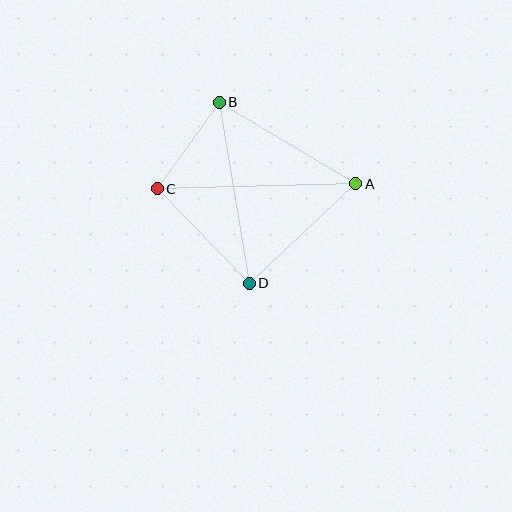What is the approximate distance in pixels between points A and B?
The distance between A and B is approximately 159 pixels.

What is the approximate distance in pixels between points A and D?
The distance between A and D is approximately 146 pixels.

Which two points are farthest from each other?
Points A and C are farthest from each other.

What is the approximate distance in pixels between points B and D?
The distance between B and D is approximately 183 pixels.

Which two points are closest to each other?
Points B and C are closest to each other.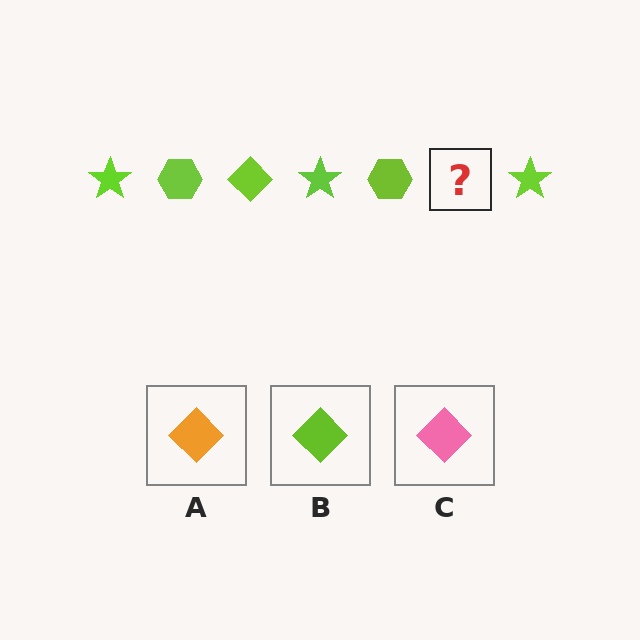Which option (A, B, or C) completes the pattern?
B.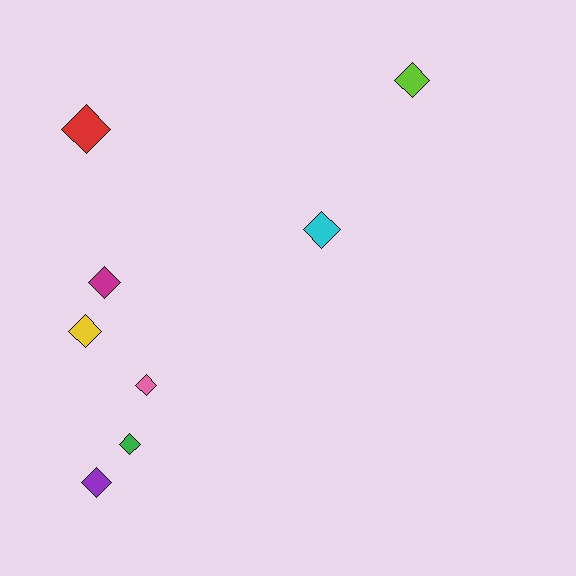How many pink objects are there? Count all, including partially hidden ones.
There is 1 pink object.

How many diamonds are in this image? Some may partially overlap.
There are 8 diamonds.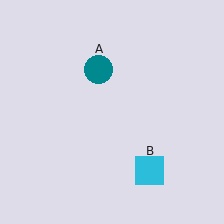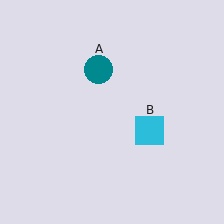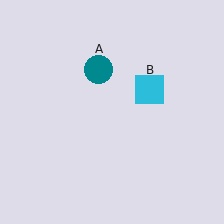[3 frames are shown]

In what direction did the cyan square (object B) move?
The cyan square (object B) moved up.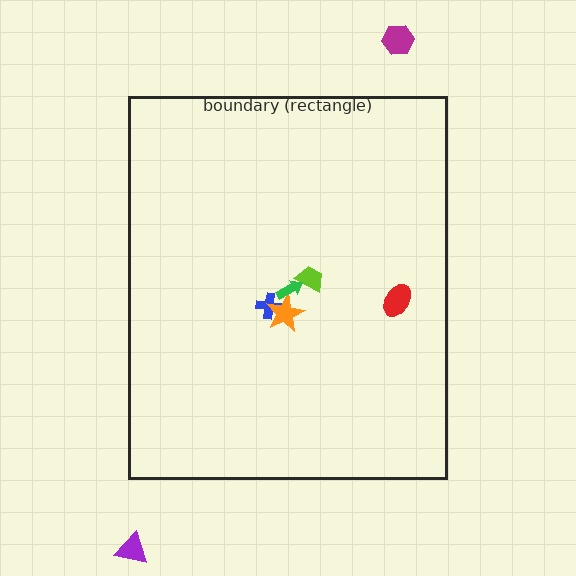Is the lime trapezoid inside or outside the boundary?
Inside.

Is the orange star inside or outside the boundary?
Inside.